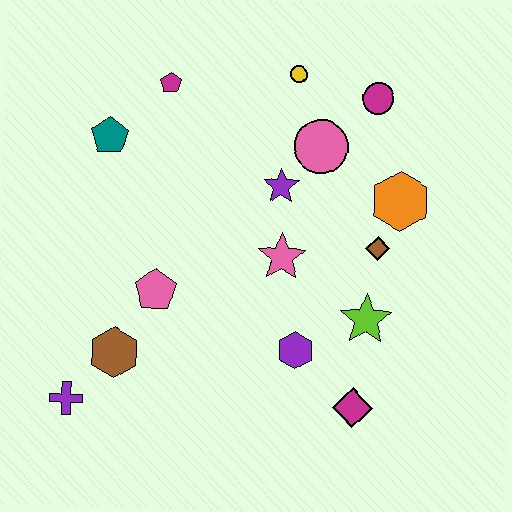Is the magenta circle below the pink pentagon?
No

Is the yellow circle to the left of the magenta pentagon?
No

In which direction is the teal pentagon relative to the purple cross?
The teal pentagon is above the purple cross.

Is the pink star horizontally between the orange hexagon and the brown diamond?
No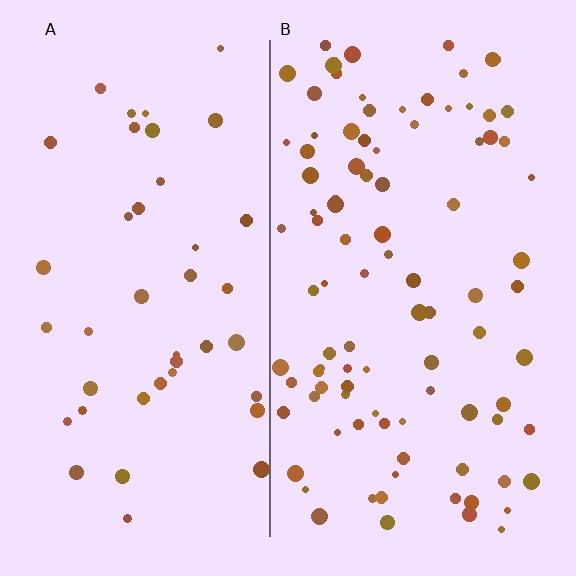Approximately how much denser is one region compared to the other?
Approximately 2.3× — region B over region A.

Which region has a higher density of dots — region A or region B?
B (the right).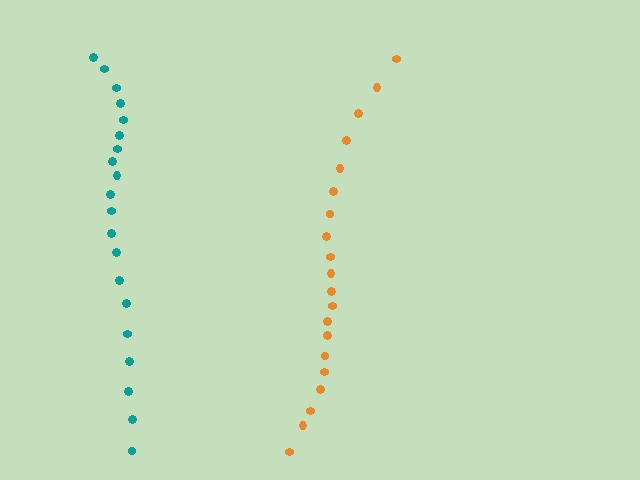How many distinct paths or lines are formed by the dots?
There are 2 distinct paths.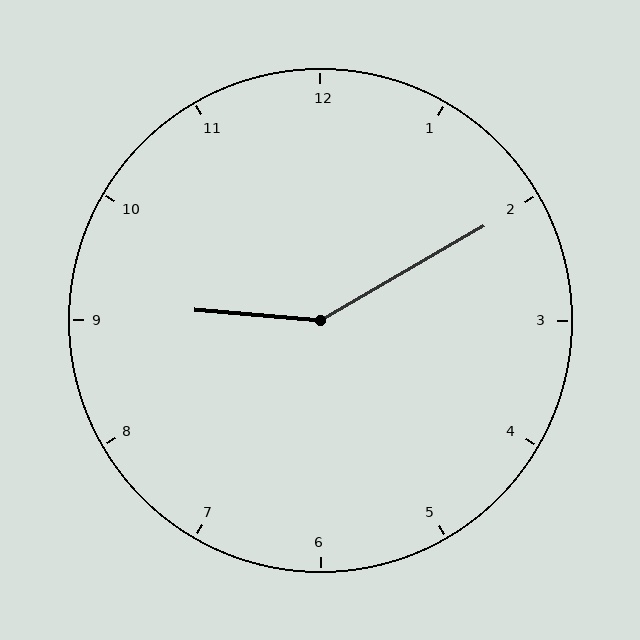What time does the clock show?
9:10.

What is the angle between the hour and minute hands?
Approximately 145 degrees.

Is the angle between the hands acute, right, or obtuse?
It is obtuse.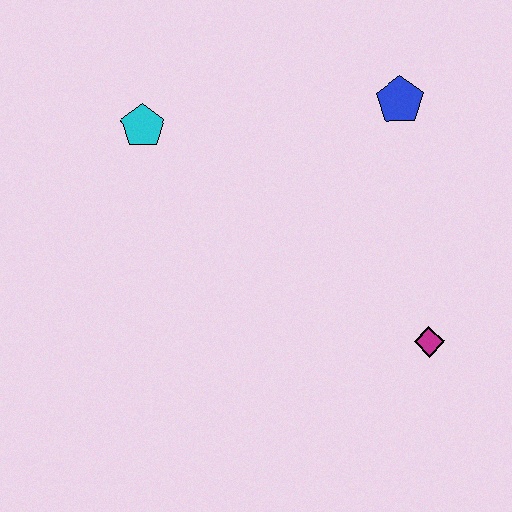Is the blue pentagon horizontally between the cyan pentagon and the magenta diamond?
Yes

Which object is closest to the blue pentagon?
The magenta diamond is closest to the blue pentagon.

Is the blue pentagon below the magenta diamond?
No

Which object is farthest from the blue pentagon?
The cyan pentagon is farthest from the blue pentagon.